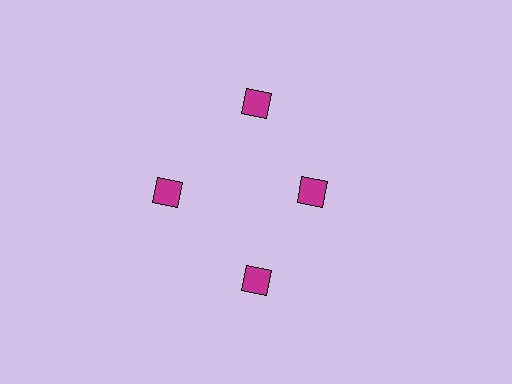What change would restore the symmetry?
The symmetry would be restored by moving it outward, back onto the ring so that all 4 squares sit at equal angles and equal distance from the center.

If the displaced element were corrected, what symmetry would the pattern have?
It would have 4-fold rotational symmetry — the pattern would map onto itself every 90 degrees.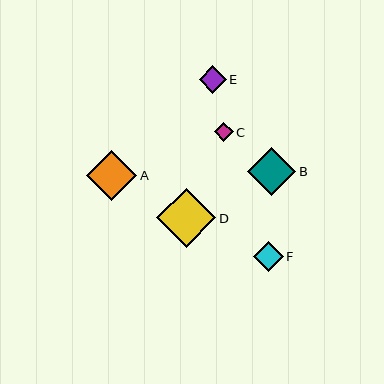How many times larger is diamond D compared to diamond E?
Diamond D is approximately 2.2 times the size of diamond E.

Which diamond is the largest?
Diamond D is the largest with a size of approximately 59 pixels.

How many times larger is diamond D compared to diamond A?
Diamond D is approximately 1.2 times the size of diamond A.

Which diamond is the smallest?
Diamond C is the smallest with a size of approximately 19 pixels.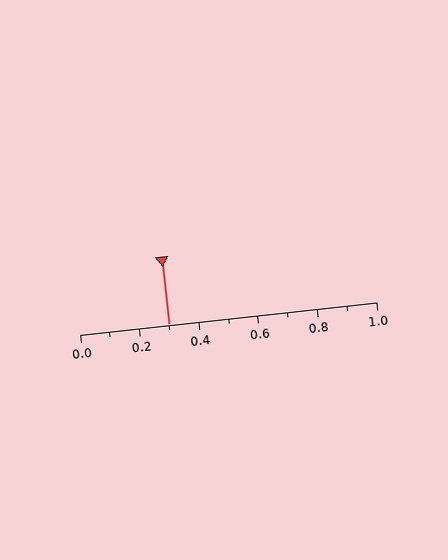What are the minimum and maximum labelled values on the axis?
The axis runs from 0.0 to 1.0.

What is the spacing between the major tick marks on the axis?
The major ticks are spaced 0.2 apart.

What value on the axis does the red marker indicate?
The marker indicates approximately 0.3.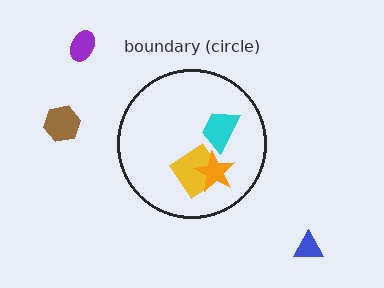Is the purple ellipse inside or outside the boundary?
Outside.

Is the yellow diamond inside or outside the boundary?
Inside.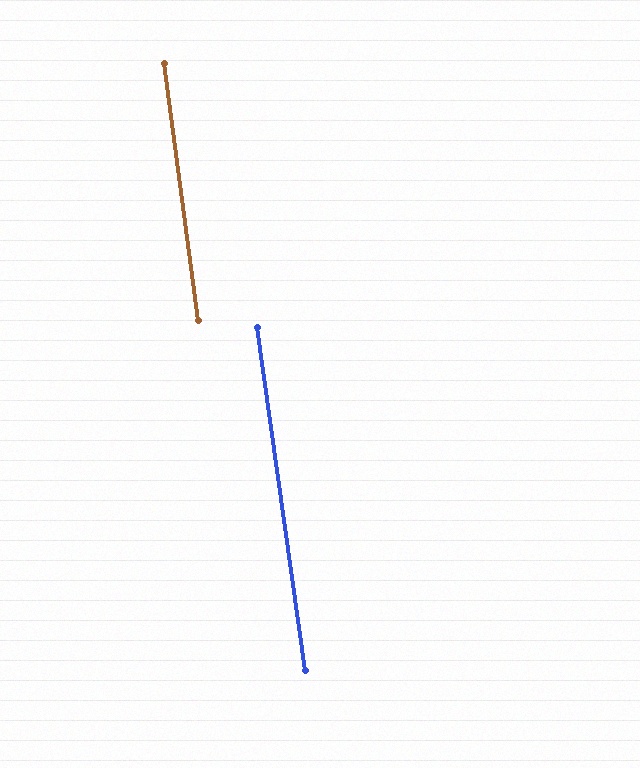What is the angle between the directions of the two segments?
Approximately 0 degrees.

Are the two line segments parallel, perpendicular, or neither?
Parallel — their directions differ by only 0.4°.